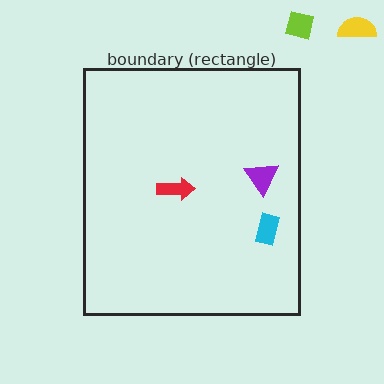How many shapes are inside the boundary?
3 inside, 2 outside.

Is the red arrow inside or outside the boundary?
Inside.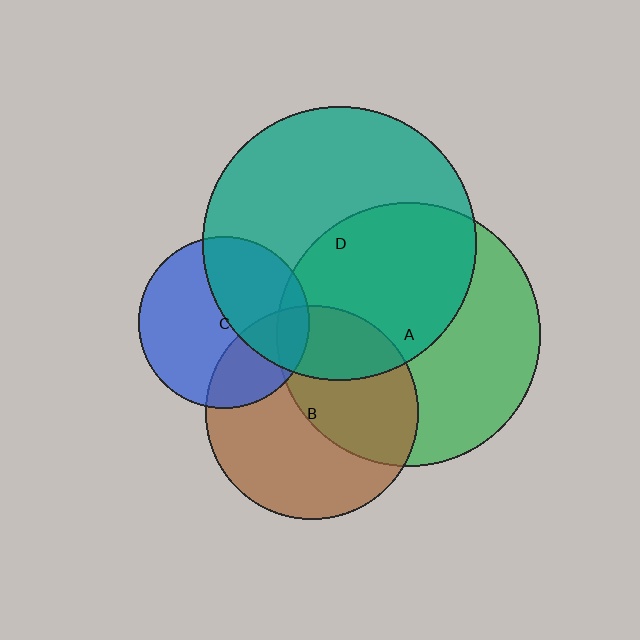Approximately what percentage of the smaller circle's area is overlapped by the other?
Approximately 40%.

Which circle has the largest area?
Circle D (teal).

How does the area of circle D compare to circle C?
Approximately 2.6 times.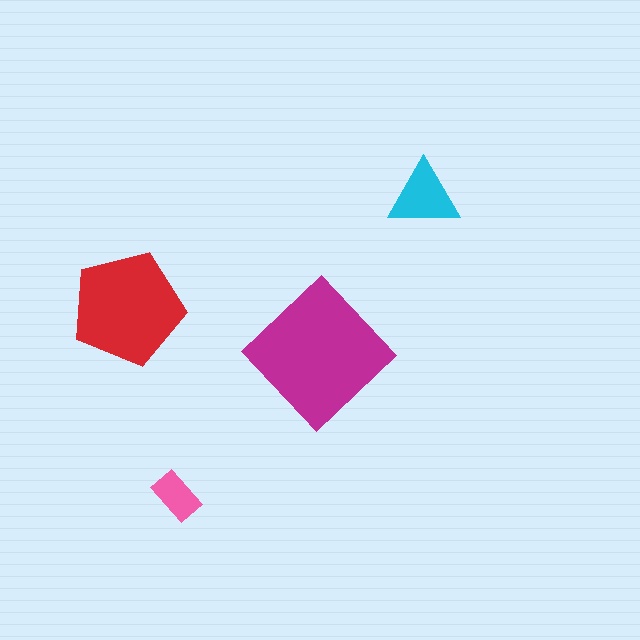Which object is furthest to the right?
The cyan triangle is rightmost.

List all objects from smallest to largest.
The pink rectangle, the cyan triangle, the red pentagon, the magenta diamond.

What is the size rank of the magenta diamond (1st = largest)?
1st.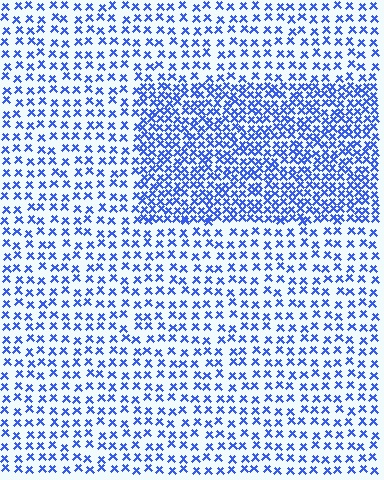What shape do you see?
I see a rectangle.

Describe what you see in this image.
The image contains small blue elements arranged at two different densities. A rectangle-shaped region is visible where the elements are more densely packed than the surrounding area.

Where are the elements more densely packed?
The elements are more densely packed inside the rectangle boundary.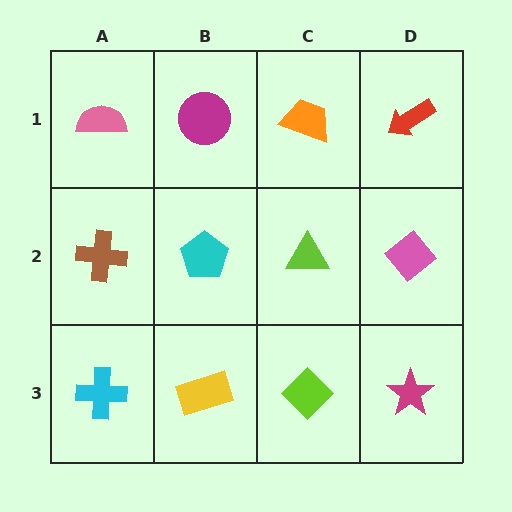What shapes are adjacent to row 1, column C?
A lime triangle (row 2, column C), a magenta circle (row 1, column B), a red arrow (row 1, column D).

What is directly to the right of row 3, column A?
A yellow rectangle.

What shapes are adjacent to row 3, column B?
A cyan pentagon (row 2, column B), a cyan cross (row 3, column A), a lime diamond (row 3, column C).